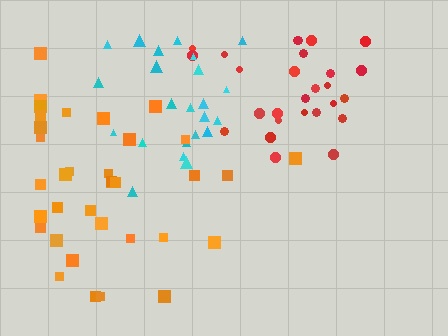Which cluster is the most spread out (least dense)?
Orange.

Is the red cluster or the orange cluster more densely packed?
Red.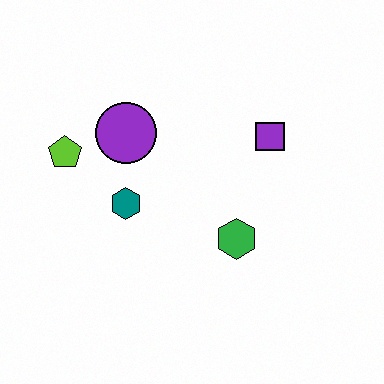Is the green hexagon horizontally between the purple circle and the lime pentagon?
No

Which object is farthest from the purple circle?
The green hexagon is farthest from the purple circle.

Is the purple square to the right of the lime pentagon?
Yes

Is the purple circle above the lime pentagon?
Yes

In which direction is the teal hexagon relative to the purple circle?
The teal hexagon is below the purple circle.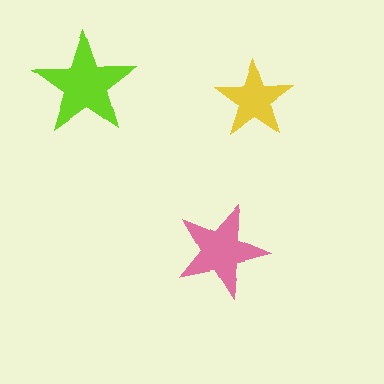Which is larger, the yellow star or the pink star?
The pink one.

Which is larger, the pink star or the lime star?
The lime one.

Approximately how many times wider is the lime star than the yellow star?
About 1.5 times wider.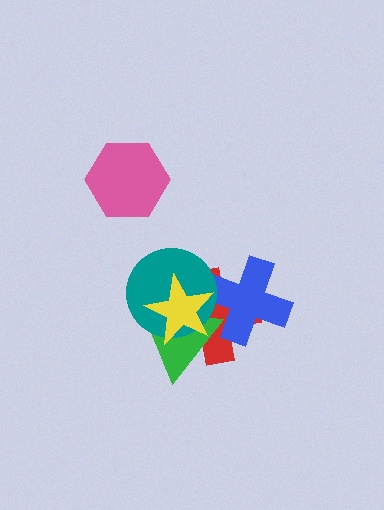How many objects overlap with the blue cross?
4 objects overlap with the blue cross.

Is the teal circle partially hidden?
Yes, it is partially covered by another shape.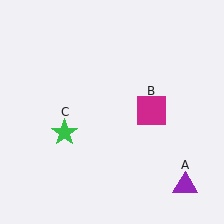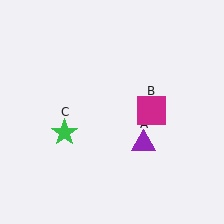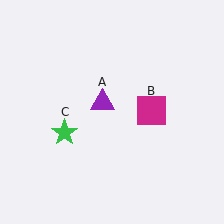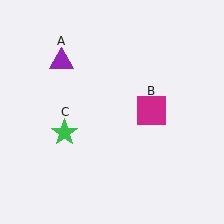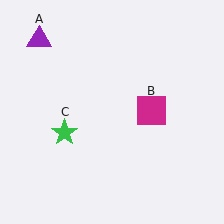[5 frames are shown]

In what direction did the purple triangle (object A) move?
The purple triangle (object A) moved up and to the left.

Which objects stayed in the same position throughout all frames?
Magenta square (object B) and green star (object C) remained stationary.